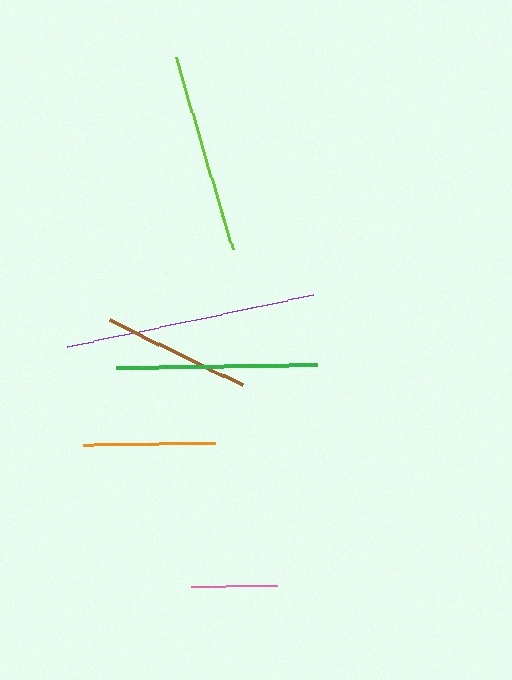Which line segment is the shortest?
The pink line is the shortest at approximately 86 pixels.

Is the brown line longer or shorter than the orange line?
The brown line is longer than the orange line.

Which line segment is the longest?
The purple line is the longest at approximately 252 pixels.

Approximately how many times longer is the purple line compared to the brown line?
The purple line is approximately 1.7 times the length of the brown line.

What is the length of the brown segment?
The brown segment is approximately 148 pixels long.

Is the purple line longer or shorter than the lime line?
The purple line is longer than the lime line.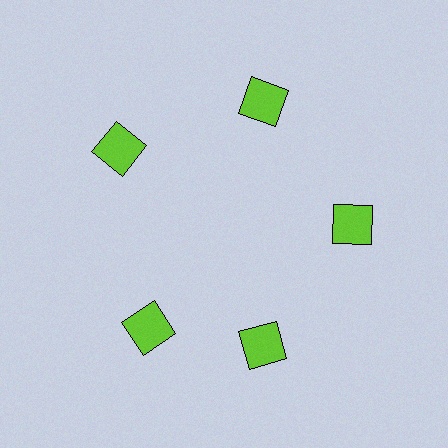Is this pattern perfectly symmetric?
No. The 5 lime squares are arranged in a ring, but one element near the 8 o'clock position is rotated out of alignment along the ring, breaking the 5-fold rotational symmetry.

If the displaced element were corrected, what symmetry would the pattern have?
It would have 5-fold rotational symmetry — the pattern would map onto itself every 72 degrees.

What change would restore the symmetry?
The symmetry would be restored by rotating it back into even spacing with its neighbors so that all 5 squares sit at equal angles and equal distance from the center.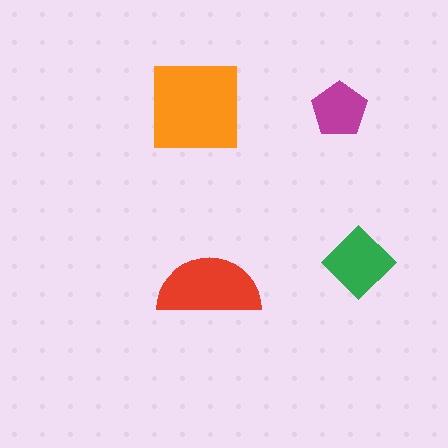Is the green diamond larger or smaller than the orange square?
Smaller.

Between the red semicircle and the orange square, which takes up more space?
The orange square.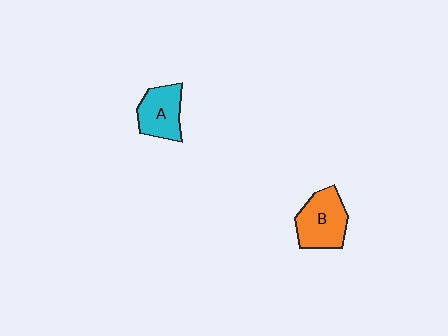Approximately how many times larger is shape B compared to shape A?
Approximately 1.2 times.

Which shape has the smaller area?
Shape A (cyan).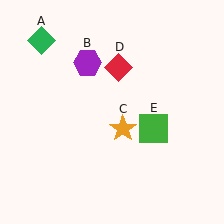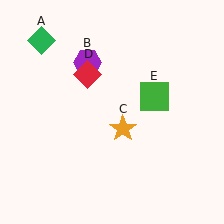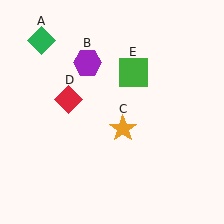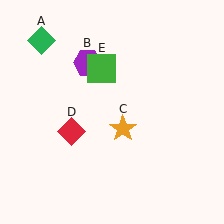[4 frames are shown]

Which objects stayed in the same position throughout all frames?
Green diamond (object A) and purple hexagon (object B) and orange star (object C) remained stationary.